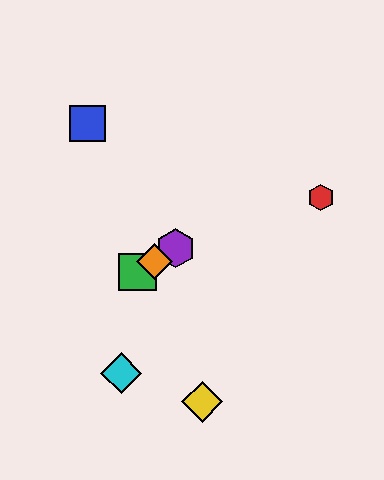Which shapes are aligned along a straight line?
The green square, the purple hexagon, the orange diamond are aligned along a straight line.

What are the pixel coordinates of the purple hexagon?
The purple hexagon is at (176, 248).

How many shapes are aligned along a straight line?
3 shapes (the green square, the purple hexagon, the orange diamond) are aligned along a straight line.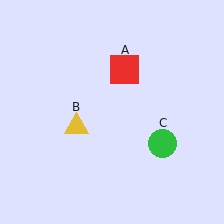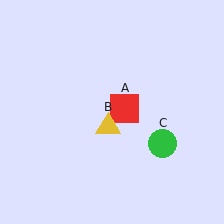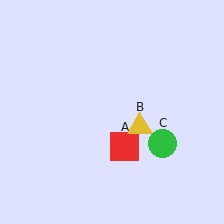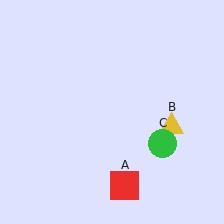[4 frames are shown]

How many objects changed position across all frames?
2 objects changed position: red square (object A), yellow triangle (object B).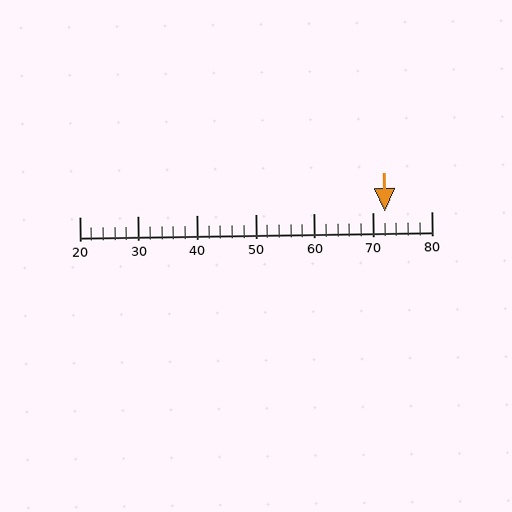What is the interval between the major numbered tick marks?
The major tick marks are spaced 10 units apart.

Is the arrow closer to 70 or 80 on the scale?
The arrow is closer to 70.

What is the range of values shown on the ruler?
The ruler shows values from 20 to 80.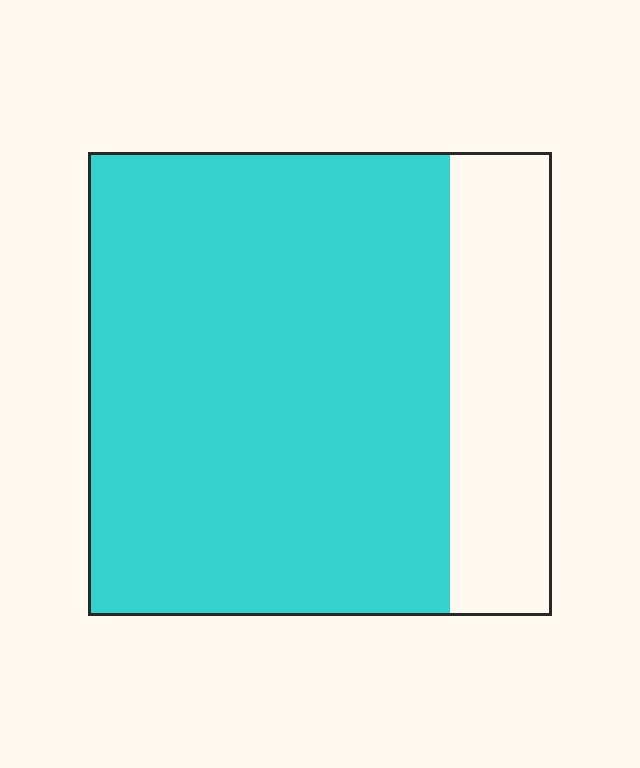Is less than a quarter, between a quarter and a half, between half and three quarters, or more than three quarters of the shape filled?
More than three quarters.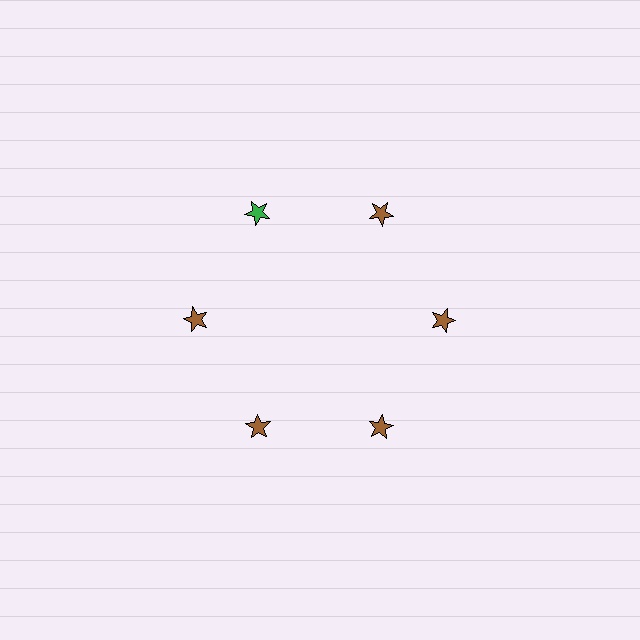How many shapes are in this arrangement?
There are 6 shapes arranged in a ring pattern.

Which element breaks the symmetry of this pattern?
The green star at roughly the 11 o'clock position breaks the symmetry. All other shapes are brown stars.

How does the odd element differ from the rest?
It has a different color: green instead of brown.